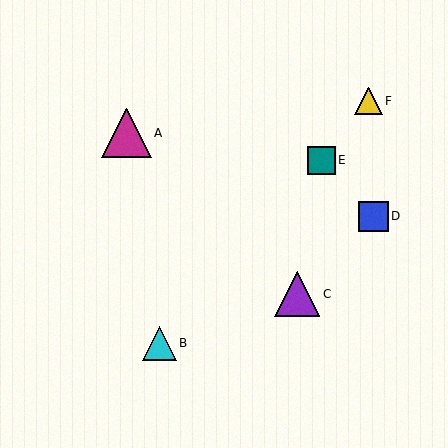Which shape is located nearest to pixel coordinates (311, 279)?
The purple triangle (labeled C) at (297, 294) is nearest to that location.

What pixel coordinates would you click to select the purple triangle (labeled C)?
Click at (297, 294) to select the purple triangle C.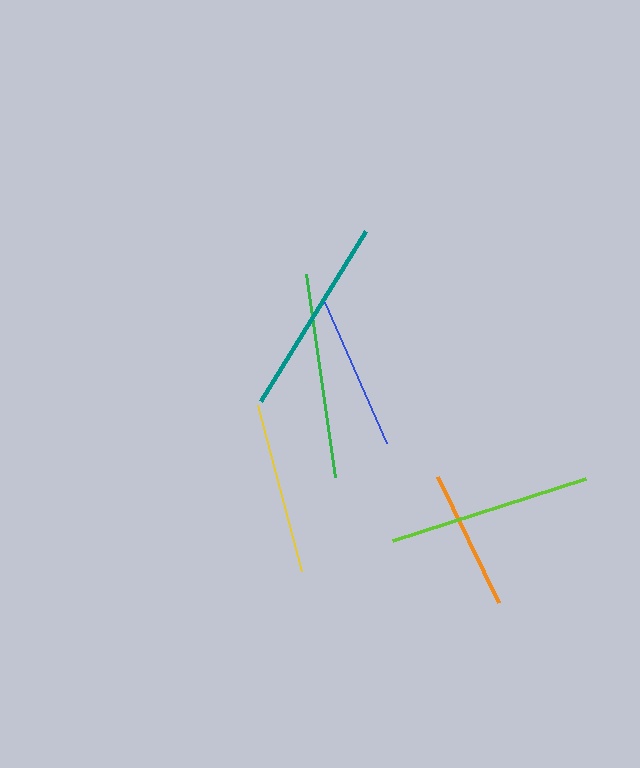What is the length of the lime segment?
The lime segment is approximately 203 pixels long.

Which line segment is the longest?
The green line is the longest at approximately 206 pixels.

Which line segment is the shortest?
The orange line is the shortest at approximately 140 pixels.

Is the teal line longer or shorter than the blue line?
The teal line is longer than the blue line.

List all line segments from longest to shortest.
From longest to shortest: green, lime, teal, yellow, blue, orange.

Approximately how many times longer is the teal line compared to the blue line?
The teal line is approximately 1.3 times the length of the blue line.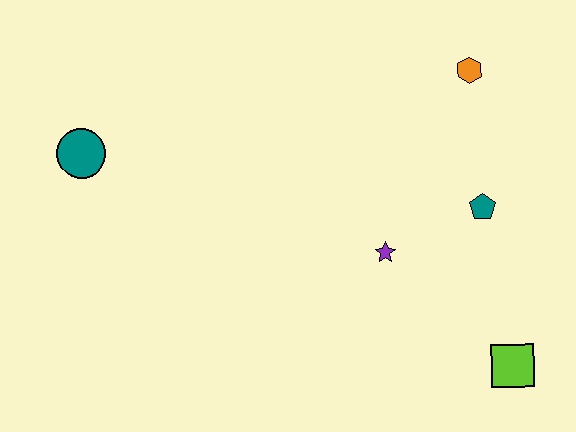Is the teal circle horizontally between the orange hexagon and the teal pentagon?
No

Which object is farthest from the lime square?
The teal circle is farthest from the lime square.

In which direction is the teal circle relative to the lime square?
The teal circle is to the left of the lime square.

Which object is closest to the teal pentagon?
The purple star is closest to the teal pentagon.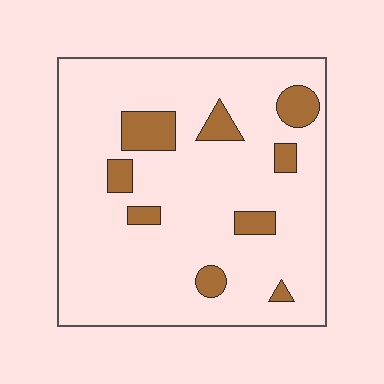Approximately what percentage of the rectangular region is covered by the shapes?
Approximately 15%.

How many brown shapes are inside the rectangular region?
9.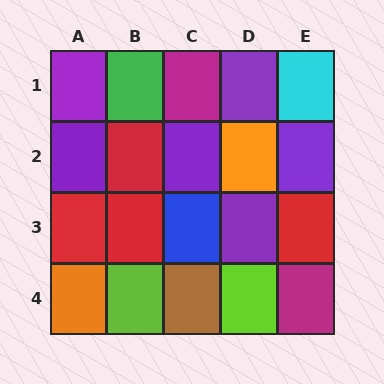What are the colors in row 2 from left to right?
Purple, red, purple, orange, purple.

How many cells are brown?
1 cell is brown.